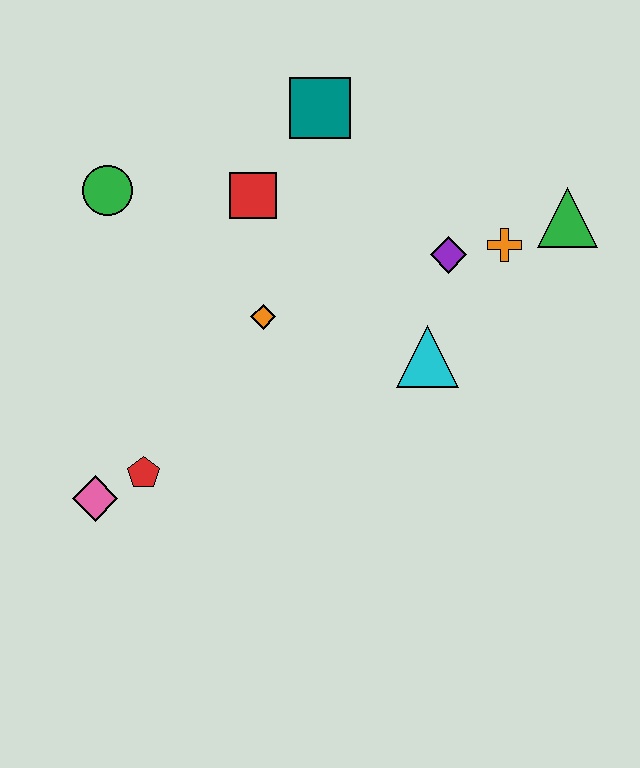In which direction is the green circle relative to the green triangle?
The green circle is to the left of the green triangle.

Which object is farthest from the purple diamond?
The pink diamond is farthest from the purple diamond.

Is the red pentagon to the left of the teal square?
Yes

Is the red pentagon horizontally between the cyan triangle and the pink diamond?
Yes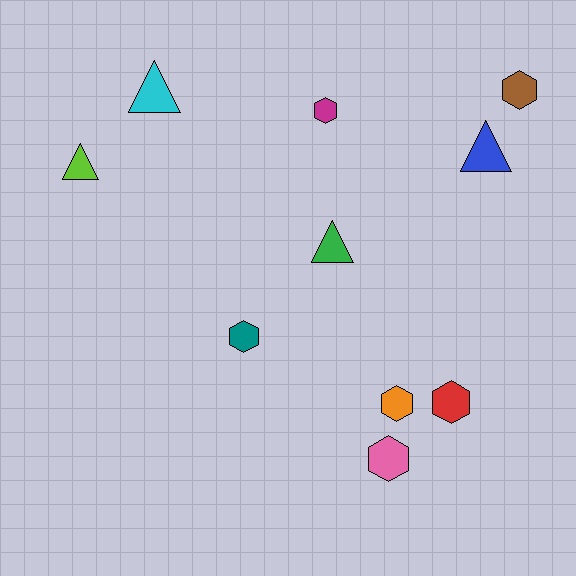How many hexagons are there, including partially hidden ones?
There are 6 hexagons.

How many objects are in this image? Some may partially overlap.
There are 10 objects.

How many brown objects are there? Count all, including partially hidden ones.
There is 1 brown object.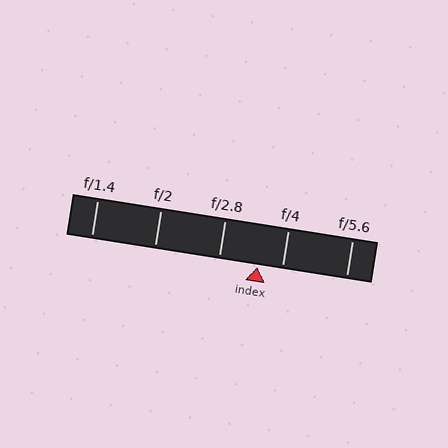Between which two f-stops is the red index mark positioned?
The index mark is between f/2.8 and f/4.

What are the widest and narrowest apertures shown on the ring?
The widest aperture shown is f/1.4 and the narrowest is f/5.6.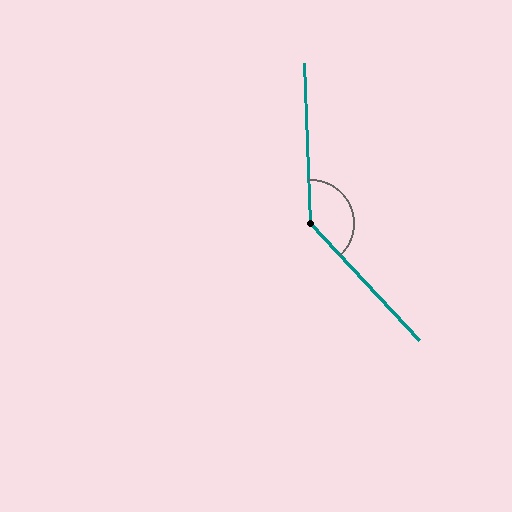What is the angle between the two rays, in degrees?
Approximately 139 degrees.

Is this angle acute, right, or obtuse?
It is obtuse.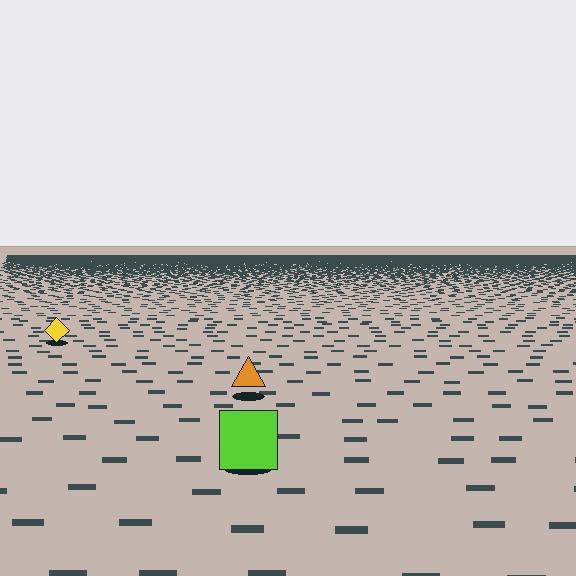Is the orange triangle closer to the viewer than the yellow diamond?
Yes. The orange triangle is closer — you can tell from the texture gradient: the ground texture is coarser near it.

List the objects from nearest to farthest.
From nearest to farthest: the lime square, the orange triangle, the yellow diamond.